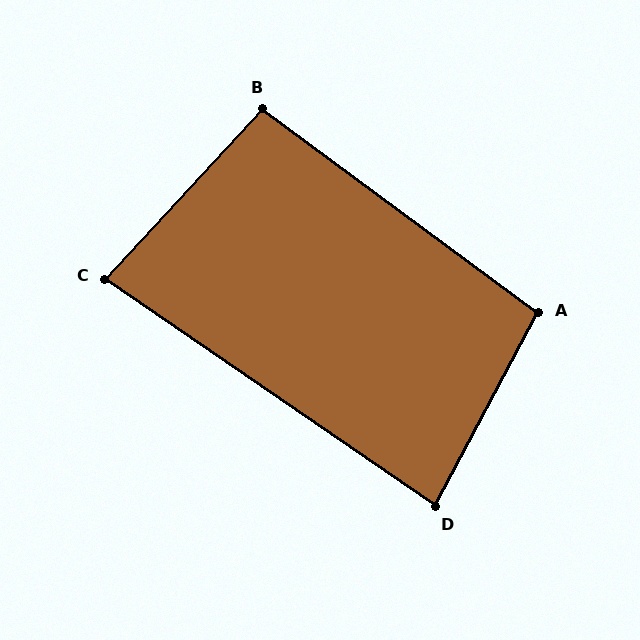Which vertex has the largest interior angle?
A, at approximately 98 degrees.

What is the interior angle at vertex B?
Approximately 96 degrees (obtuse).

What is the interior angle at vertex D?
Approximately 84 degrees (acute).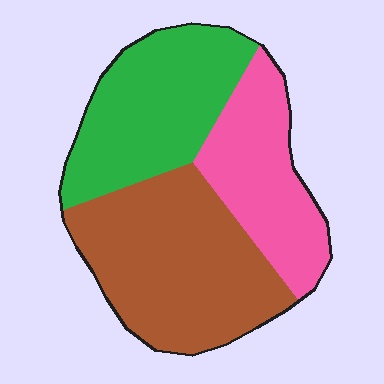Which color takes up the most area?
Brown, at roughly 40%.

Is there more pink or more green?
Green.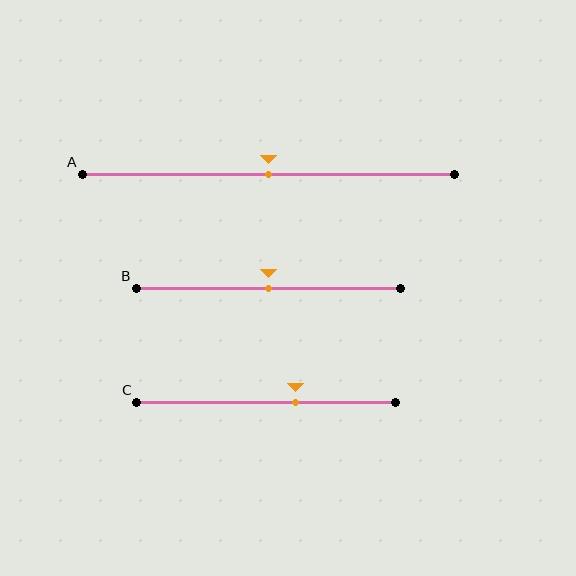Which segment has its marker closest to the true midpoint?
Segment A has its marker closest to the true midpoint.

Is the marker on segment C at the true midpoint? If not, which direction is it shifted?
No, the marker on segment C is shifted to the right by about 11% of the segment length.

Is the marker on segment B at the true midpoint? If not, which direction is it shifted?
Yes, the marker on segment B is at the true midpoint.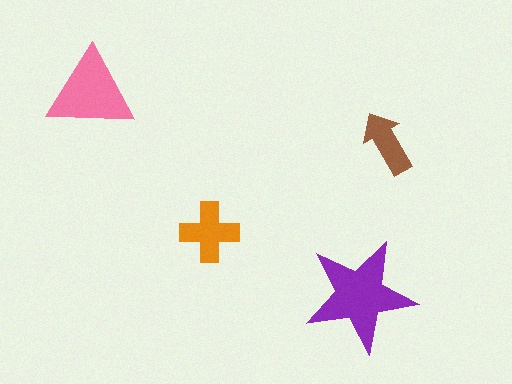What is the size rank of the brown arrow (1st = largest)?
4th.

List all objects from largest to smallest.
The purple star, the pink triangle, the orange cross, the brown arrow.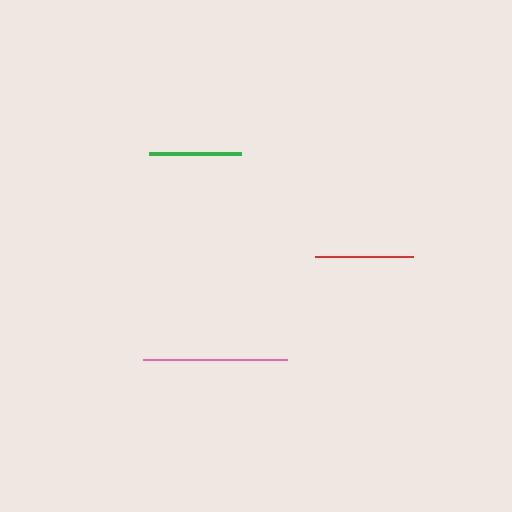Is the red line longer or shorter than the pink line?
The pink line is longer than the red line.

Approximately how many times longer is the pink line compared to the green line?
The pink line is approximately 1.6 times the length of the green line.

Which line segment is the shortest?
The green line is the shortest at approximately 91 pixels.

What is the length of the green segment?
The green segment is approximately 91 pixels long.